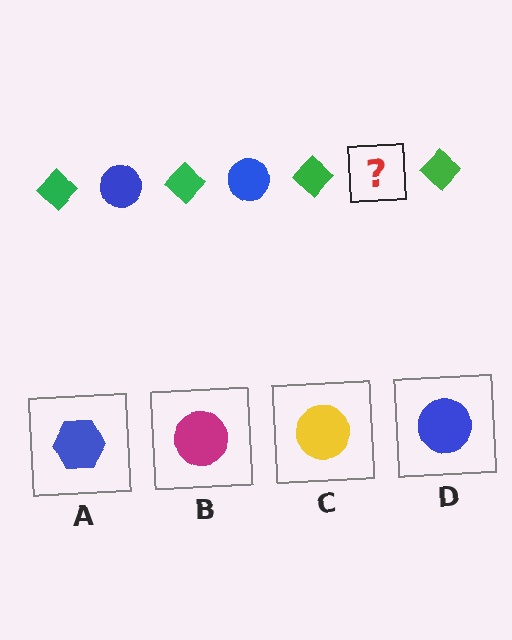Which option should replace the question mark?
Option D.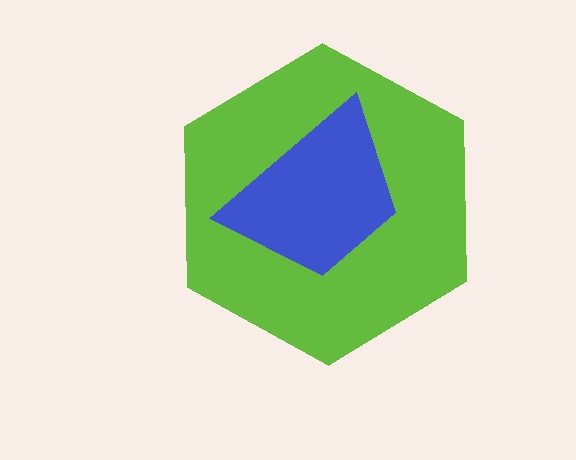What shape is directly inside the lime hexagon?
The blue trapezoid.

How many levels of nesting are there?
2.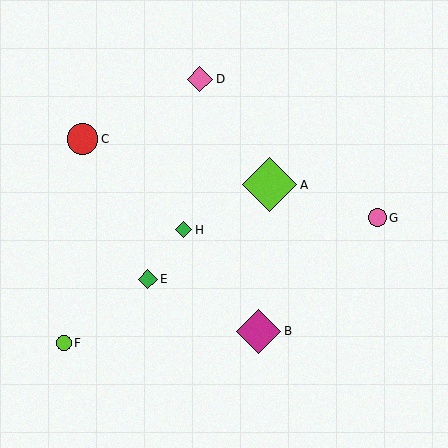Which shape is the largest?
The lime diamond (labeled A) is the largest.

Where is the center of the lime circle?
The center of the lime circle is at (64, 343).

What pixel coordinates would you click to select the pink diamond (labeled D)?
Click at (200, 79) to select the pink diamond D.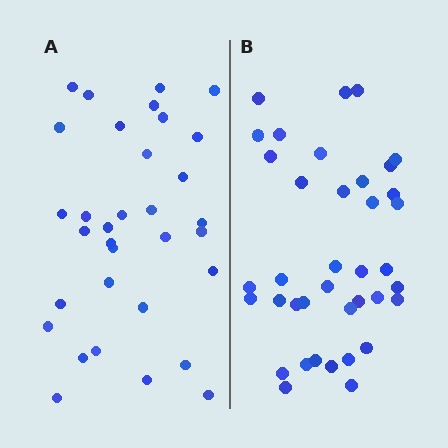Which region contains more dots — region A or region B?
Region B (the right region) has more dots.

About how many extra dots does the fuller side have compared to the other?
Region B has about 5 more dots than region A.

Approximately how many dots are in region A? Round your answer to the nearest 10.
About 30 dots. (The exact count is 33, which rounds to 30.)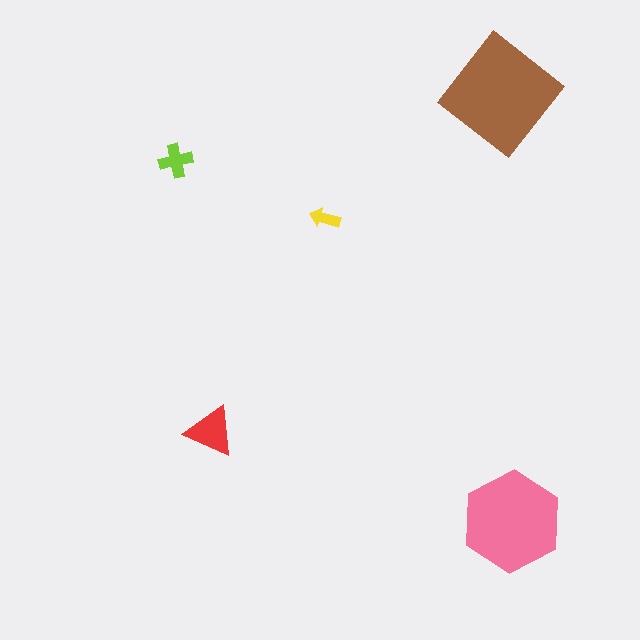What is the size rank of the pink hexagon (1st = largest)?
2nd.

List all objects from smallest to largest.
The yellow arrow, the lime cross, the red triangle, the pink hexagon, the brown diamond.